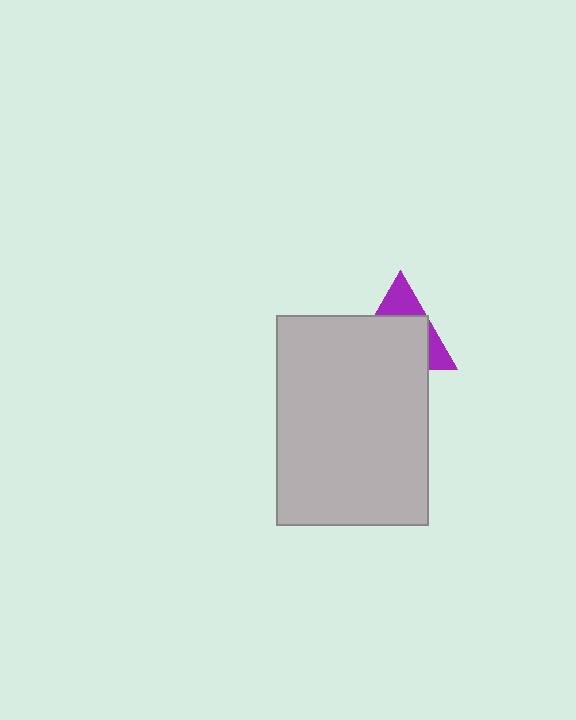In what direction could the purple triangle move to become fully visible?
The purple triangle could move up. That would shift it out from behind the light gray rectangle entirely.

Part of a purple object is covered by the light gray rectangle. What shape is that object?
It is a triangle.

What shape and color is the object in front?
The object in front is a light gray rectangle.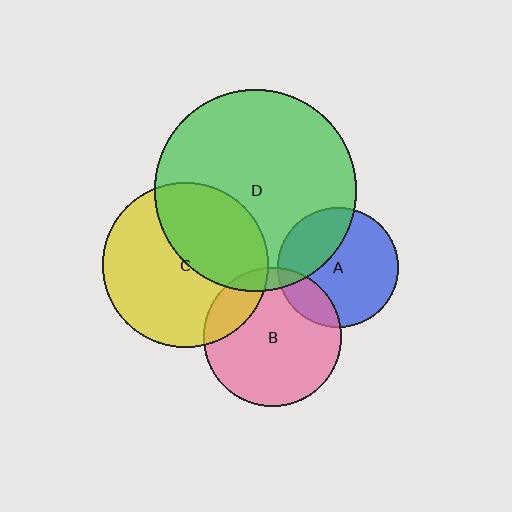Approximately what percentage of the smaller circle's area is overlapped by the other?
Approximately 10%.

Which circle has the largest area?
Circle D (green).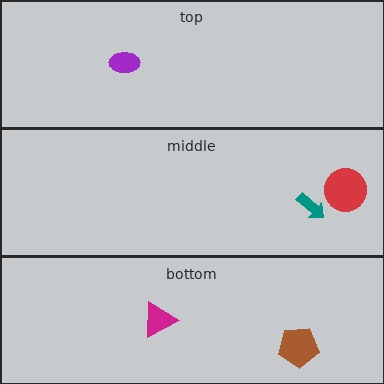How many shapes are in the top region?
1.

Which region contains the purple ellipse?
The top region.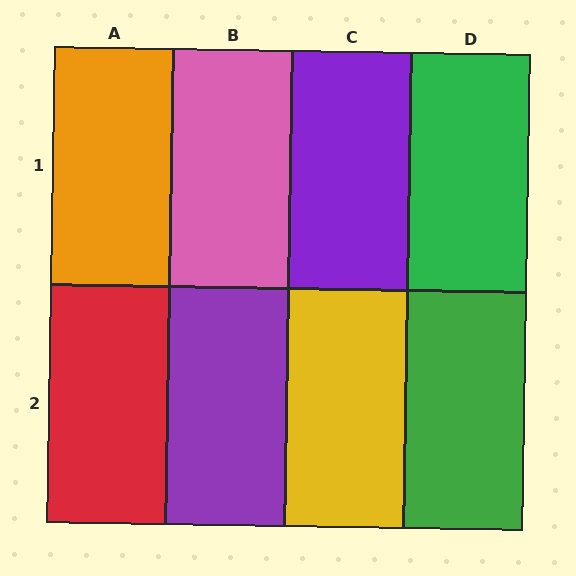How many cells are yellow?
1 cell is yellow.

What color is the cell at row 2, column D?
Green.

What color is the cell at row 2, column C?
Yellow.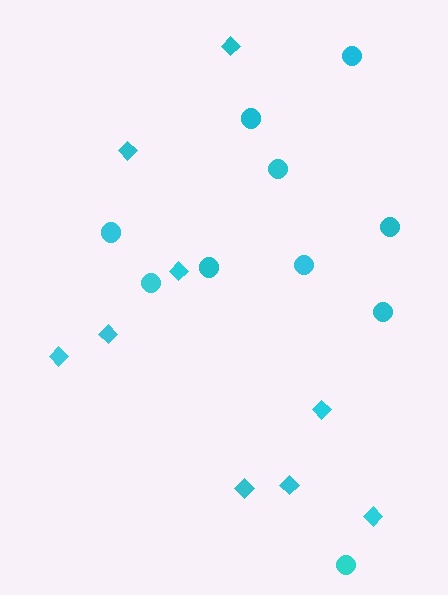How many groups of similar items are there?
There are 2 groups: one group of diamonds (9) and one group of circles (10).